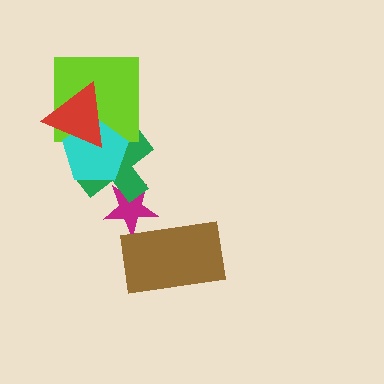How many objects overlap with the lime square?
3 objects overlap with the lime square.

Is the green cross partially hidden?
Yes, it is partially covered by another shape.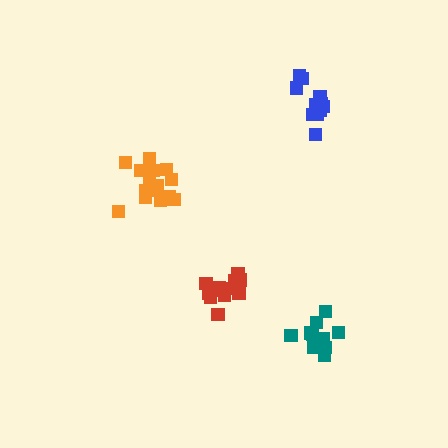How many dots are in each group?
Group 1: 17 dots, Group 2: 14 dots, Group 3: 13 dots, Group 4: 13 dots (57 total).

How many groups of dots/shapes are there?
There are 4 groups.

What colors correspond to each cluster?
The clusters are colored: orange, blue, teal, red.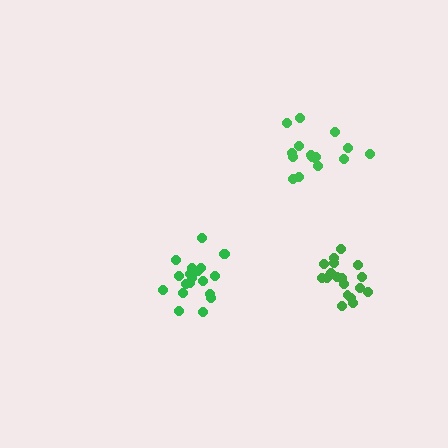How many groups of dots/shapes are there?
There are 3 groups.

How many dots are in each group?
Group 1: 20 dots, Group 2: 18 dots, Group 3: 16 dots (54 total).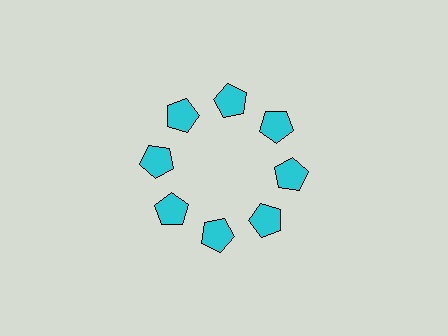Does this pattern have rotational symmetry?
Yes, this pattern has 8-fold rotational symmetry. It looks the same after rotating 45 degrees around the center.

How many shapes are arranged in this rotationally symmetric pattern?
There are 8 shapes, arranged in 8 groups of 1.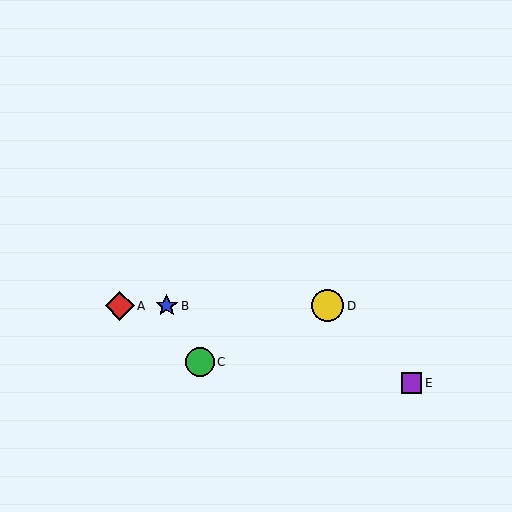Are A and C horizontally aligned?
No, A is at y≈306 and C is at y≈362.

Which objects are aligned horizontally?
Objects A, B, D are aligned horizontally.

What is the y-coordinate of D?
Object D is at y≈306.